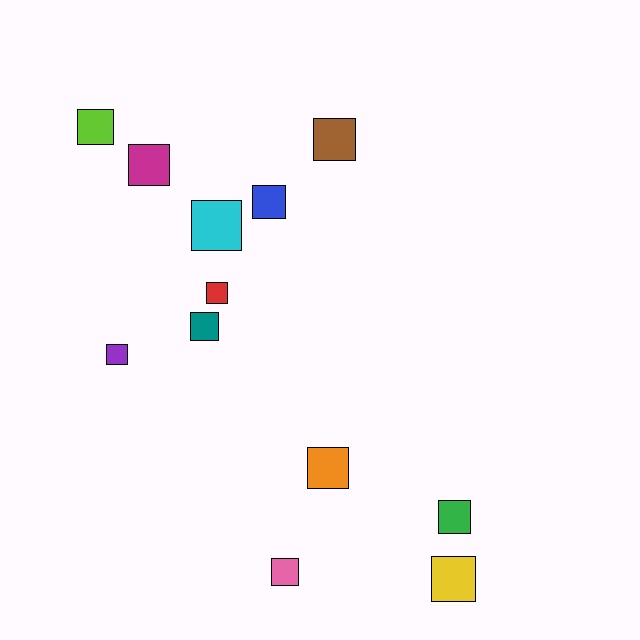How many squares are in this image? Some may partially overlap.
There are 12 squares.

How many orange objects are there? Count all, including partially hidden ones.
There is 1 orange object.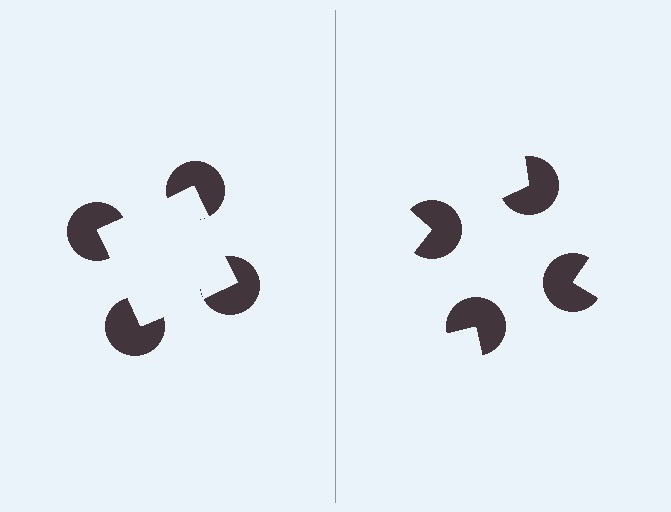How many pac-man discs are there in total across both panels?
8 — 4 on each side.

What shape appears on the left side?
An illusory square.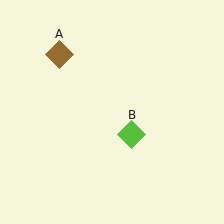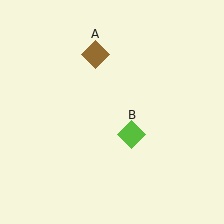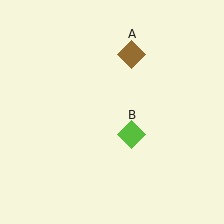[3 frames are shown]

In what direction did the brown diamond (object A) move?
The brown diamond (object A) moved right.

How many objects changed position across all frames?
1 object changed position: brown diamond (object A).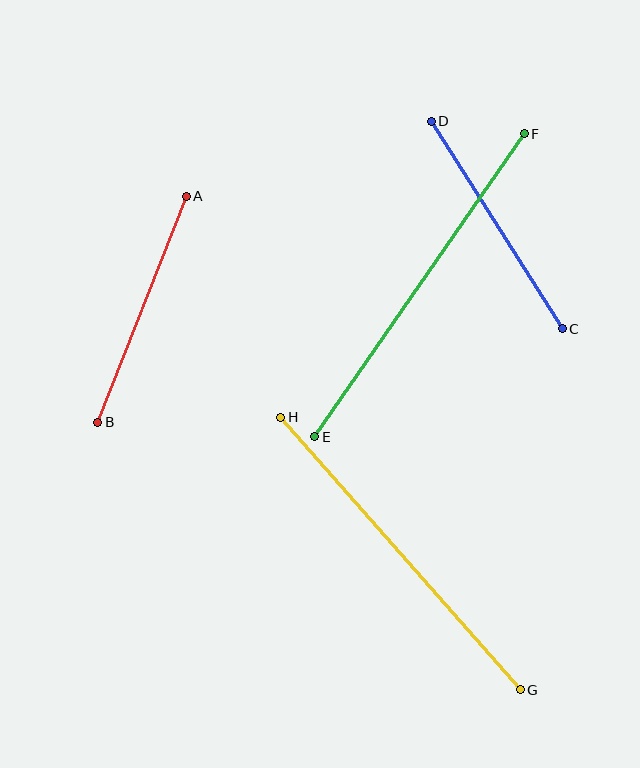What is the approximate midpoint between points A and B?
The midpoint is at approximately (142, 309) pixels.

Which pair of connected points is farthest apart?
Points E and F are farthest apart.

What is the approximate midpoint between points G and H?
The midpoint is at approximately (400, 553) pixels.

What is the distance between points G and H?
The distance is approximately 363 pixels.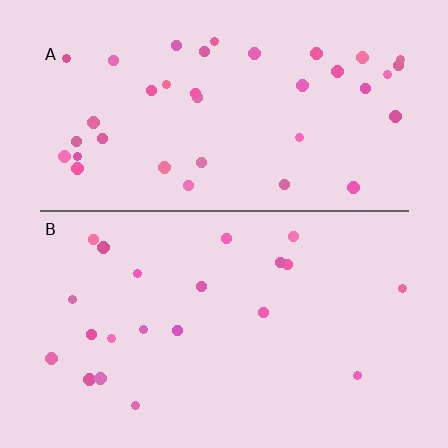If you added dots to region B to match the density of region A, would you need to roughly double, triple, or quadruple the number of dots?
Approximately double.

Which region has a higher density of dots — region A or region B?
A (the top).